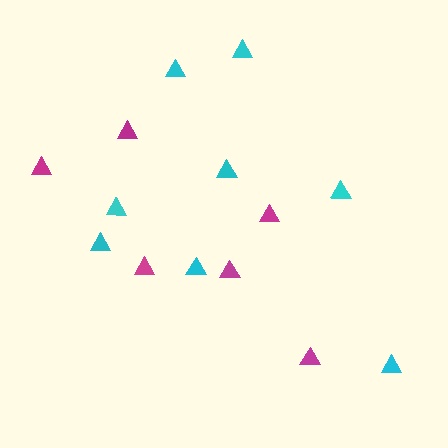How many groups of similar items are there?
There are 2 groups: one group of cyan triangles (8) and one group of magenta triangles (6).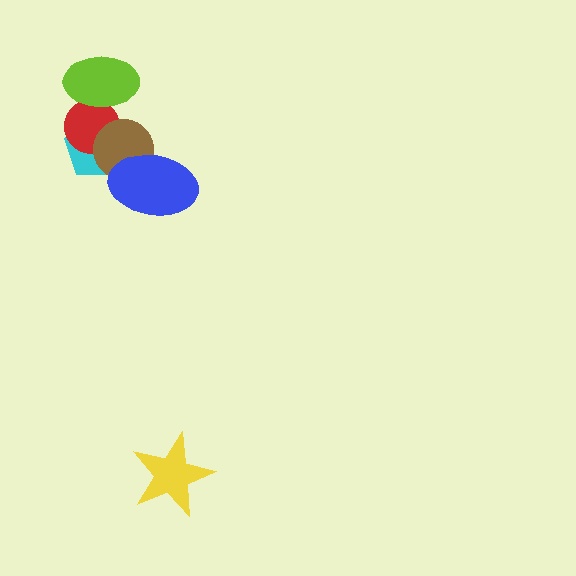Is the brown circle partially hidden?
Yes, it is partially covered by another shape.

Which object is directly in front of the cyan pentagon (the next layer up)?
The red circle is directly in front of the cyan pentagon.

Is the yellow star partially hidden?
No, no other shape covers it.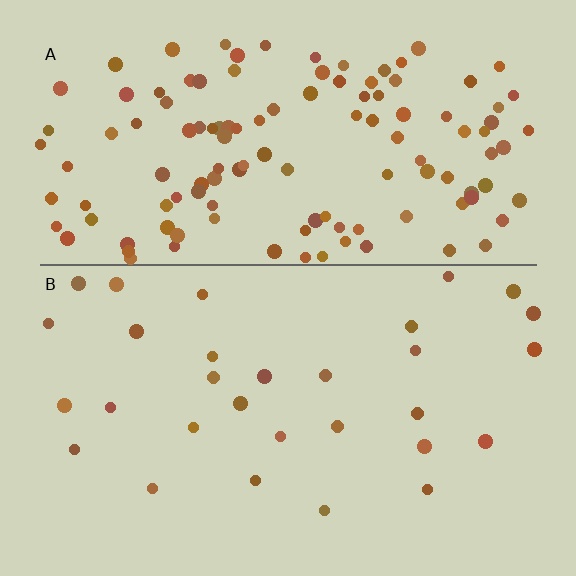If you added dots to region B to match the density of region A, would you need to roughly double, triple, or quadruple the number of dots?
Approximately quadruple.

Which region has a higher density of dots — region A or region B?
A (the top).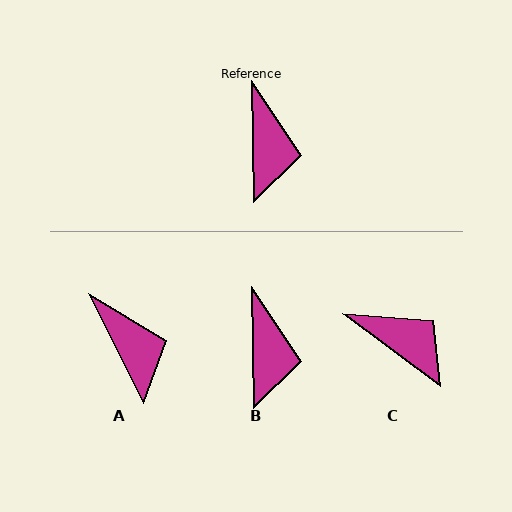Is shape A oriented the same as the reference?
No, it is off by about 25 degrees.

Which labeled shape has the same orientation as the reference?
B.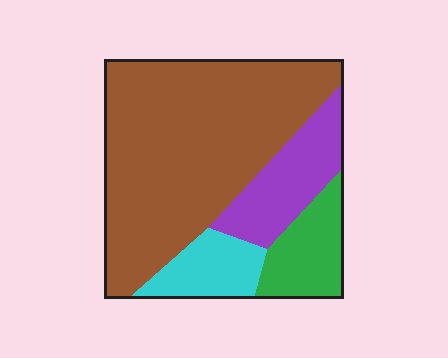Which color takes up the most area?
Brown, at roughly 60%.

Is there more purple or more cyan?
Purple.